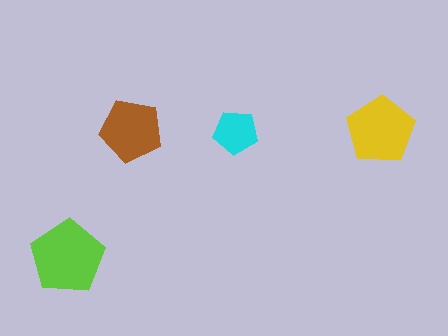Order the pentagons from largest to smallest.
the lime one, the yellow one, the brown one, the cyan one.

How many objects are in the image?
There are 4 objects in the image.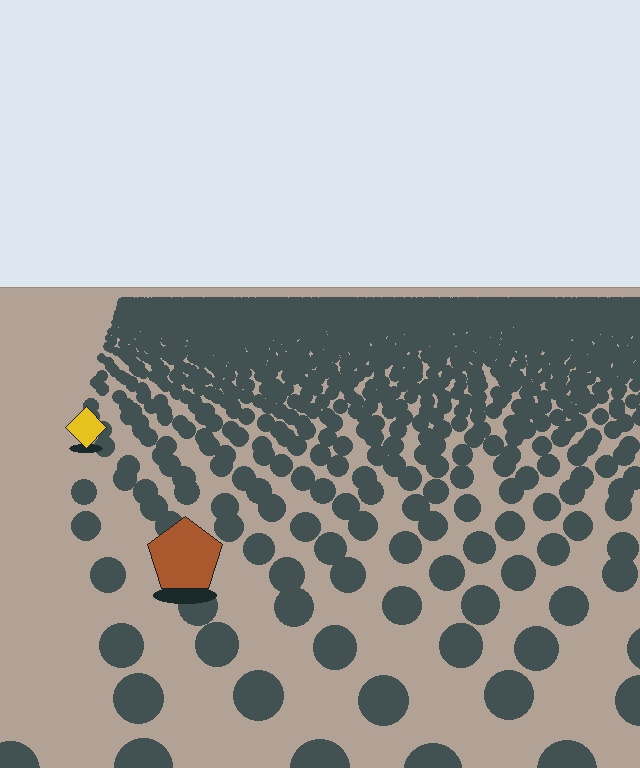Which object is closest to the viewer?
The brown pentagon is closest. The texture marks near it are larger and more spread out.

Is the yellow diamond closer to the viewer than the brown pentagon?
No. The brown pentagon is closer — you can tell from the texture gradient: the ground texture is coarser near it.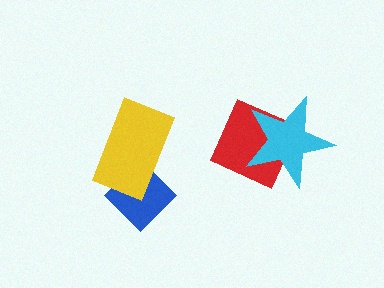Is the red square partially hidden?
Yes, it is partially covered by another shape.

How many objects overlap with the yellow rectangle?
1 object overlaps with the yellow rectangle.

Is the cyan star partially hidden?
No, no other shape covers it.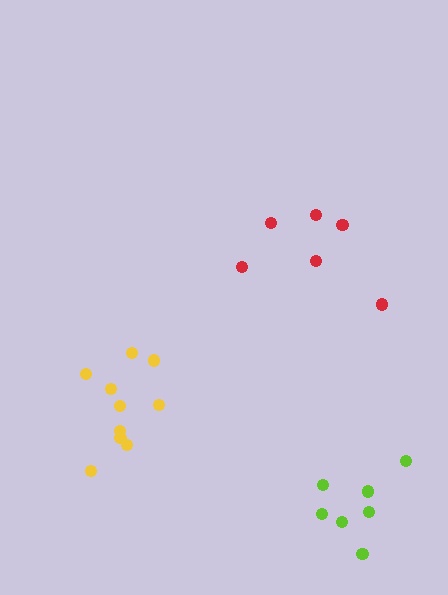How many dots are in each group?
Group 1: 10 dots, Group 2: 6 dots, Group 3: 7 dots (23 total).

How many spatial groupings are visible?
There are 3 spatial groupings.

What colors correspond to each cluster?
The clusters are colored: yellow, red, lime.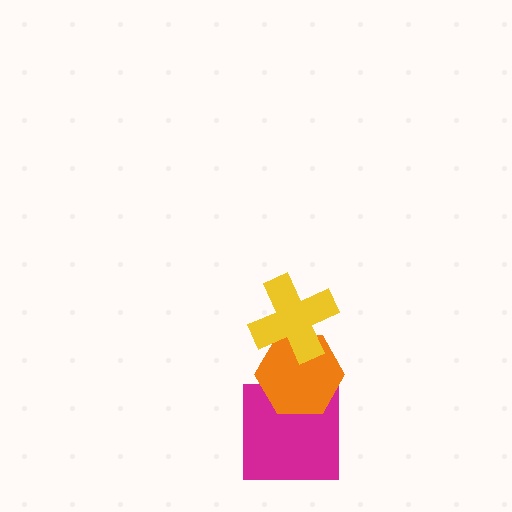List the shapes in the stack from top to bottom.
From top to bottom: the yellow cross, the orange hexagon, the magenta square.